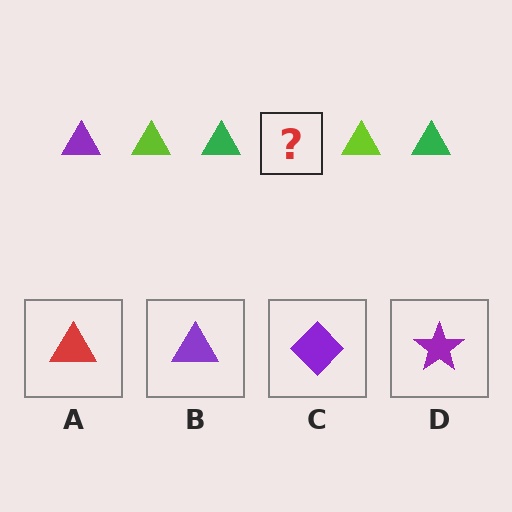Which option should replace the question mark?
Option B.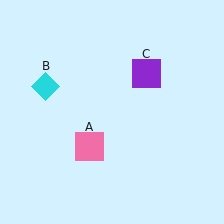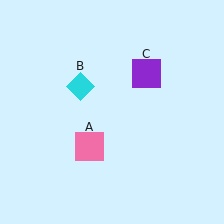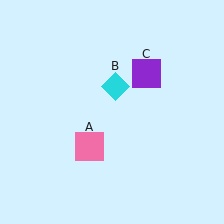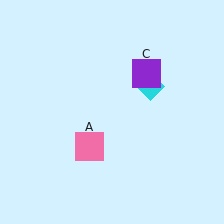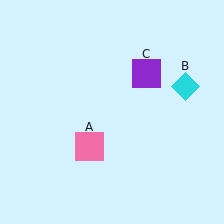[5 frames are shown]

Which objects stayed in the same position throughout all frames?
Pink square (object A) and purple square (object C) remained stationary.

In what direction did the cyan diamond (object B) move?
The cyan diamond (object B) moved right.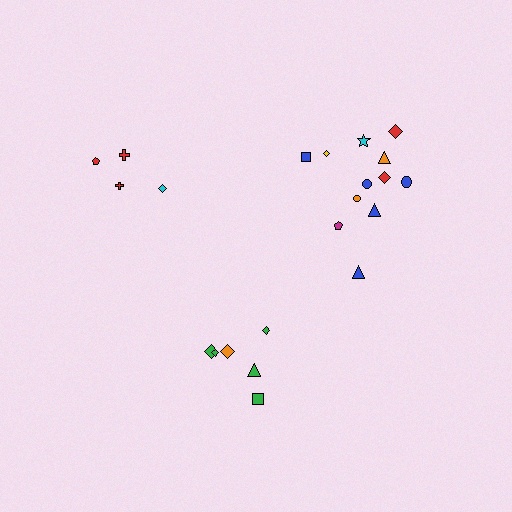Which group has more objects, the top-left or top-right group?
The top-right group.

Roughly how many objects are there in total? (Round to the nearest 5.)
Roughly 20 objects in total.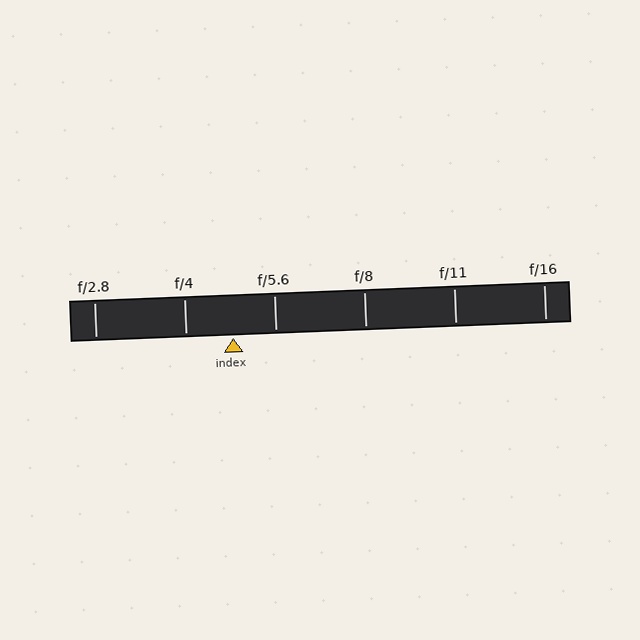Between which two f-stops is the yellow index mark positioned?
The index mark is between f/4 and f/5.6.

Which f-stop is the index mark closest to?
The index mark is closest to f/5.6.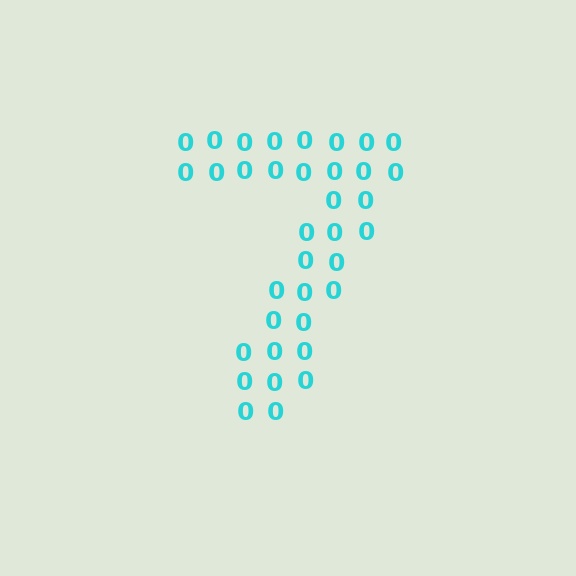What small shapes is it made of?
It is made of small digit 0's.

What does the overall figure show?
The overall figure shows the digit 7.